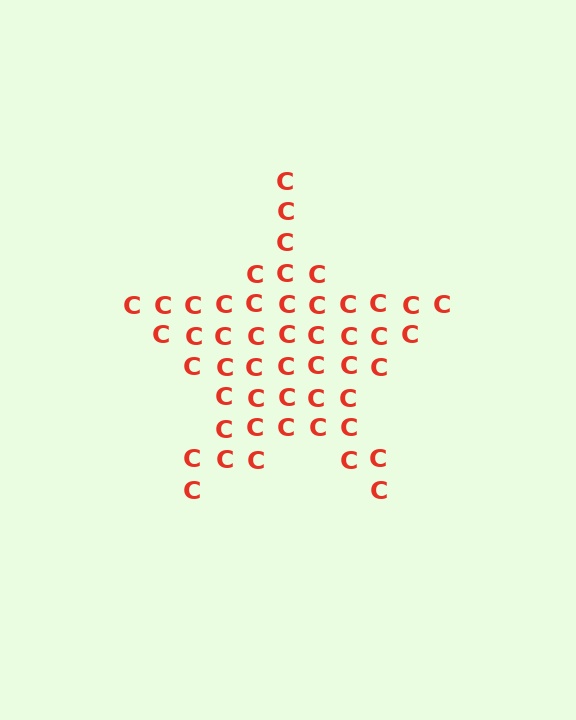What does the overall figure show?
The overall figure shows a star.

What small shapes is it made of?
It is made of small letter C's.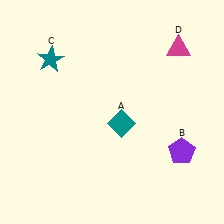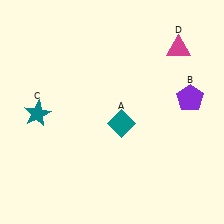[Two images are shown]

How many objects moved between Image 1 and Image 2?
2 objects moved between the two images.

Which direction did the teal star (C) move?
The teal star (C) moved down.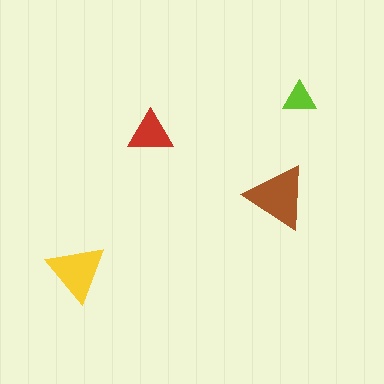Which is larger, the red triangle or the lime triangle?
The red one.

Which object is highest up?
The lime triangle is topmost.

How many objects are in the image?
There are 4 objects in the image.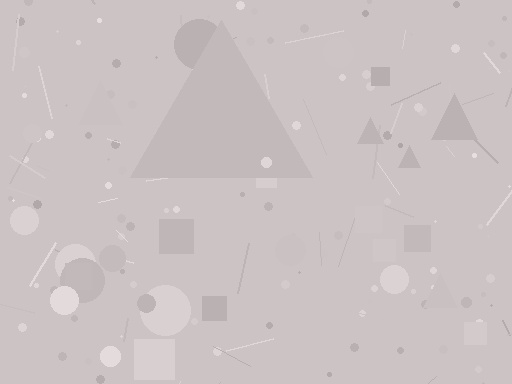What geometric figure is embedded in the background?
A triangle is embedded in the background.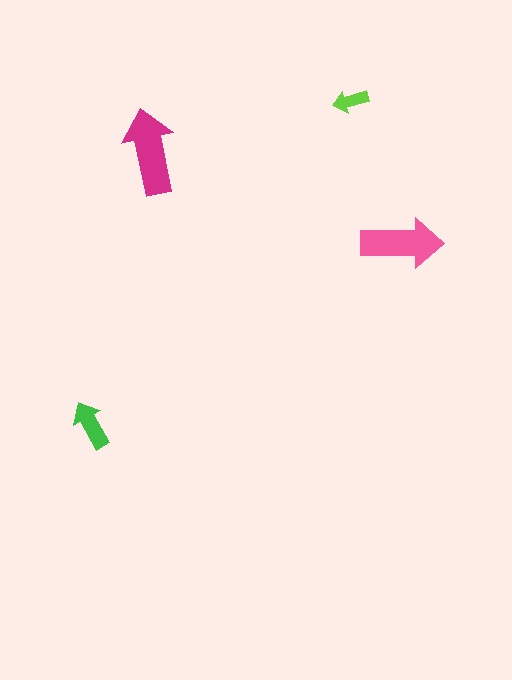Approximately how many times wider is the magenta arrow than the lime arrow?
About 2.5 times wider.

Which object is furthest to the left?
The green arrow is leftmost.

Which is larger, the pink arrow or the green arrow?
The pink one.